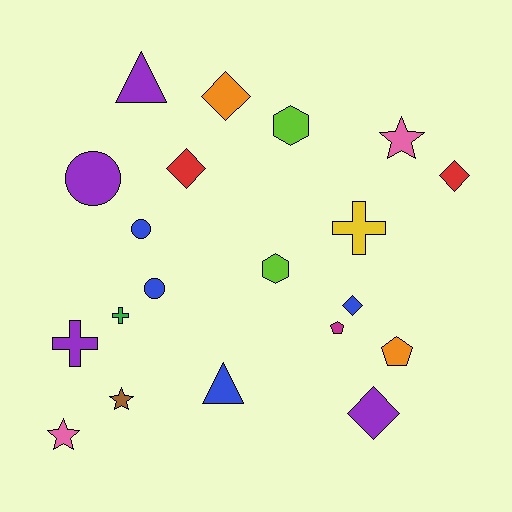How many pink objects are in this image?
There are 2 pink objects.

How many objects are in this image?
There are 20 objects.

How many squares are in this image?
There are no squares.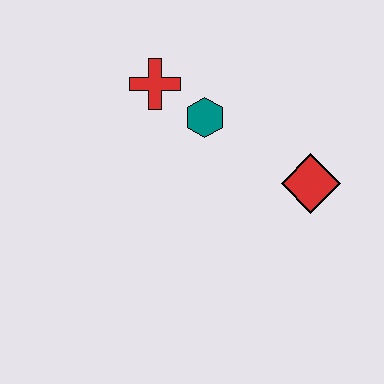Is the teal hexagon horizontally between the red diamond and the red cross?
Yes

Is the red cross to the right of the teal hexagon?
No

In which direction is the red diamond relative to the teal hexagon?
The red diamond is to the right of the teal hexagon.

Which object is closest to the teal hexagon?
The red cross is closest to the teal hexagon.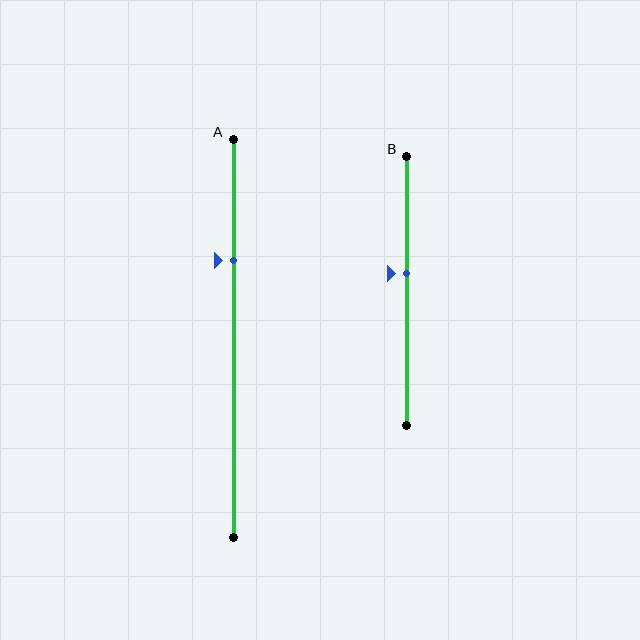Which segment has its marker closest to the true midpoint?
Segment B has its marker closest to the true midpoint.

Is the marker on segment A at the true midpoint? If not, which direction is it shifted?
No, the marker on segment A is shifted upward by about 19% of the segment length.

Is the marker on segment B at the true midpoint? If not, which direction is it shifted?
No, the marker on segment B is shifted upward by about 6% of the segment length.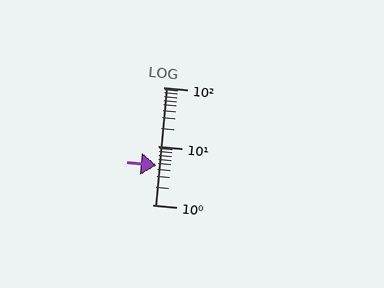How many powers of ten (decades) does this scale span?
The scale spans 2 decades, from 1 to 100.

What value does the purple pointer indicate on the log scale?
The pointer indicates approximately 4.6.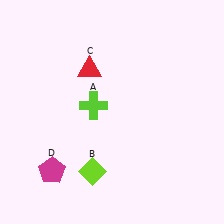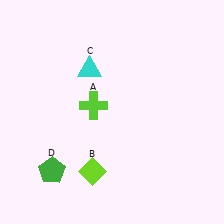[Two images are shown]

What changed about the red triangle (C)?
In Image 1, C is red. In Image 2, it changed to cyan.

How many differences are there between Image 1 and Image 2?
There are 2 differences between the two images.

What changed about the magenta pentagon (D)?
In Image 1, D is magenta. In Image 2, it changed to green.